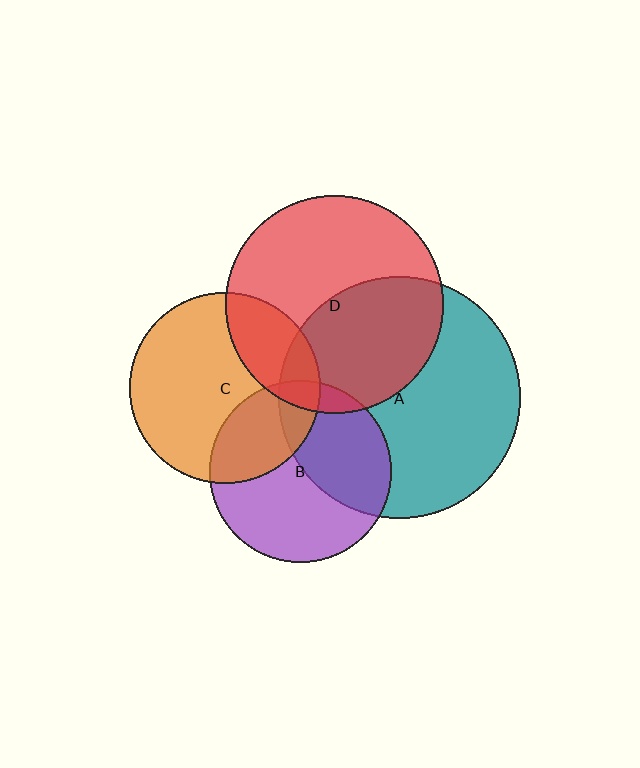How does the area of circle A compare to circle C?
Approximately 1.6 times.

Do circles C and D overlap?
Yes.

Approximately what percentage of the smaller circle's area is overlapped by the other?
Approximately 25%.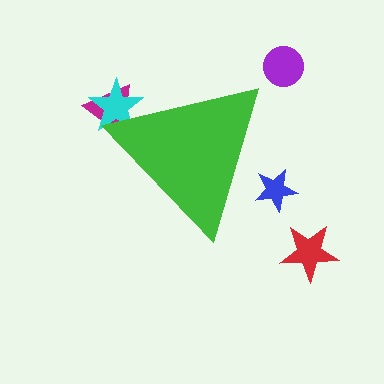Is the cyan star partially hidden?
Yes, the cyan star is partially hidden behind the green triangle.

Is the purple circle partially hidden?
No, the purple circle is fully visible.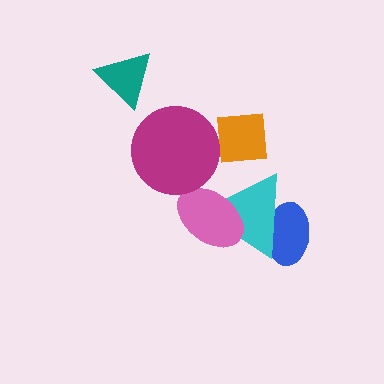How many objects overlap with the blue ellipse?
1 object overlaps with the blue ellipse.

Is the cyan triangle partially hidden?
Yes, it is partially covered by another shape.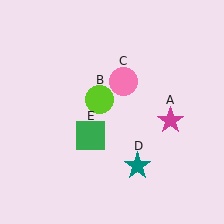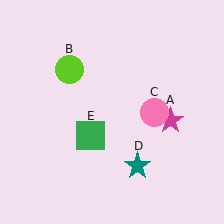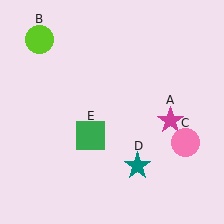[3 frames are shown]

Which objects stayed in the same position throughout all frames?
Magenta star (object A) and teal star (object D) and green square (object E) remained stationary.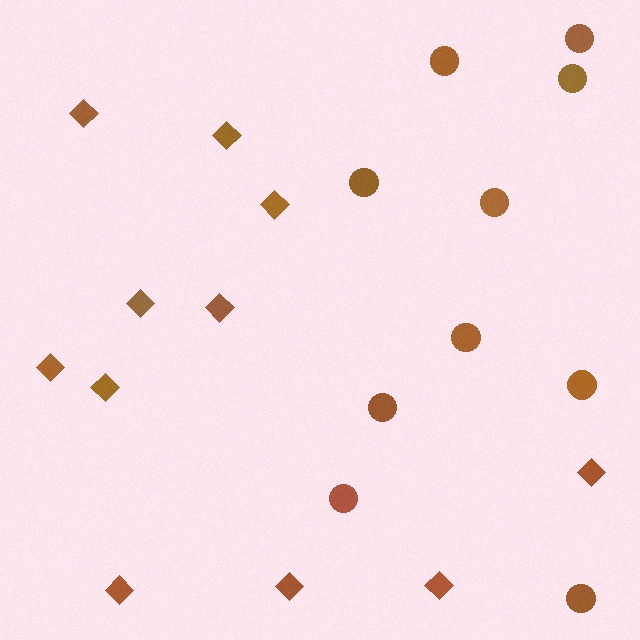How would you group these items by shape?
There are 2 groups: one group of diamonds (11) and one group of circles (10).